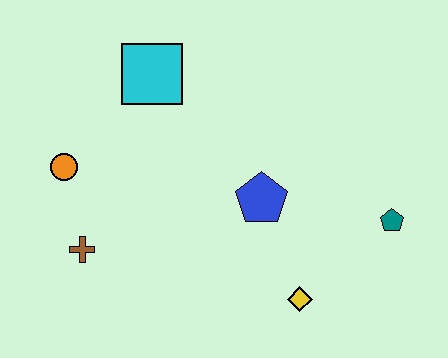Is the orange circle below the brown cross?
No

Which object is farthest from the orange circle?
The teal pentagon is farthest from the orange circle.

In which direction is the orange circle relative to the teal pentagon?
The orange circle is to the left of the teal pentagon.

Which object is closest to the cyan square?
The orange circle is closest to the cyan square.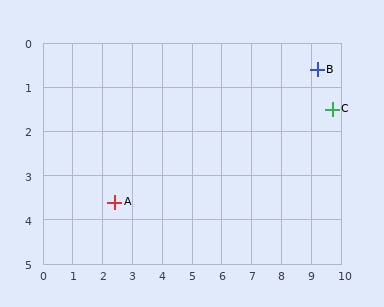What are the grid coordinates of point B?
Point B is at approximately (9.2, 0.6).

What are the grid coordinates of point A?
Point A is at approximately (2.4, 3.6).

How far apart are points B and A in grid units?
Points B and A are about 7.4 grid units apart.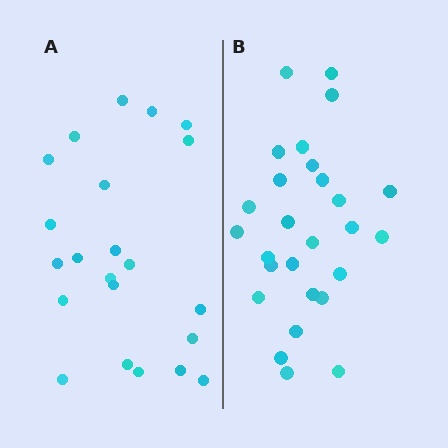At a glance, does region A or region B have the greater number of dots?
Region B (the right region) has more dots.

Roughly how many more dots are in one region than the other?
Region B has about 5 more dots than region A.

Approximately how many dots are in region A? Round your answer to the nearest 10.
About 20 dots. (The exact count is 22, which rounds to 20.)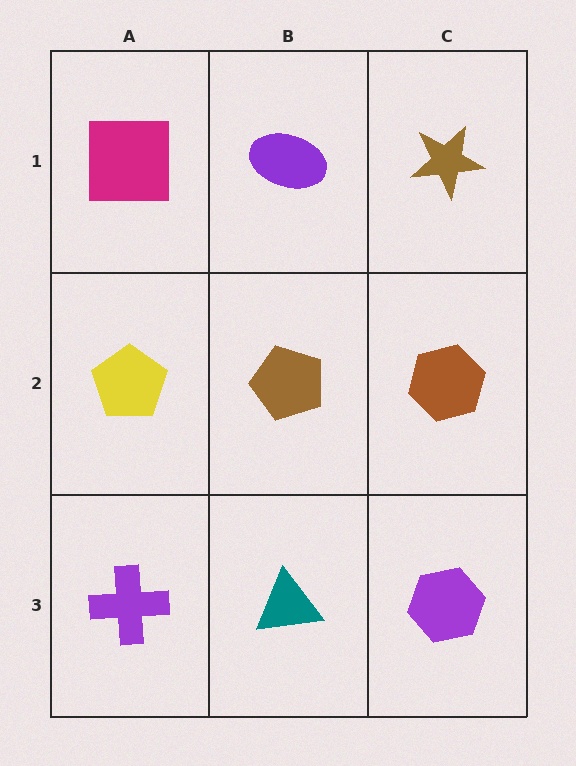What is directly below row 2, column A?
A purple cross.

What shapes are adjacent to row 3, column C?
A brown hexagon (row 2, column C), a teal triangle (row 3, column B).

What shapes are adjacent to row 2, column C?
A brown star (row 1, column C), a purple hexagon (row 3, column C), a brown pentagon (row 2, column B).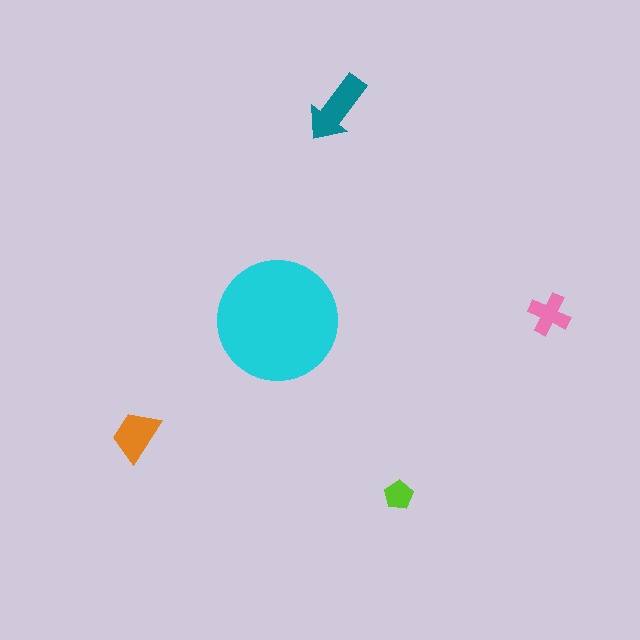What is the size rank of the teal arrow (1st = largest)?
2nd.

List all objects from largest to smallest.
The cyan circle, the teal arrow, the orange trapezoid, the pink cross, the lime pentagon.